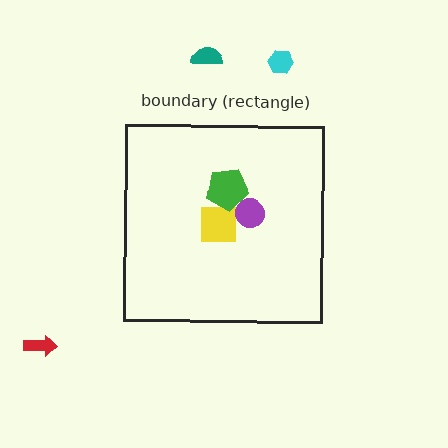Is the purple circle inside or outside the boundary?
Inside.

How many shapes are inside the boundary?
3 inside, 3 outside.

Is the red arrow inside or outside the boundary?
Outside.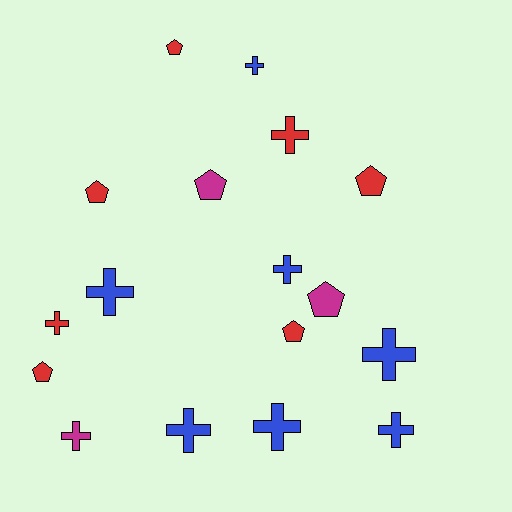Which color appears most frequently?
Red, with 7 objects.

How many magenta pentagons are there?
There are 2 magenta pentagons.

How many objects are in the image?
There are 17 objects.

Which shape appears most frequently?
Cross, with 10 objects.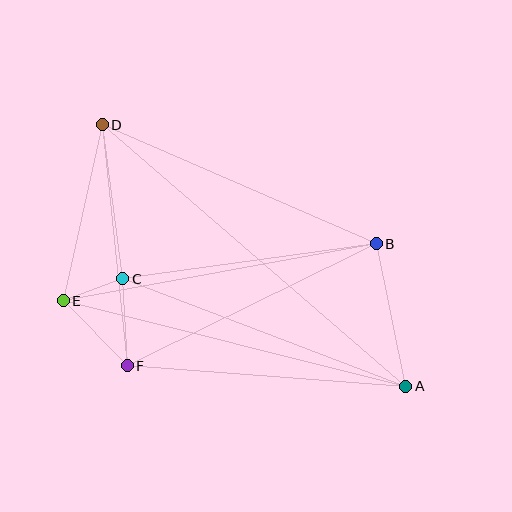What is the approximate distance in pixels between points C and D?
The distance between C and D is approximately 155 pixels.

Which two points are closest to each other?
Points C and E are closest to each other.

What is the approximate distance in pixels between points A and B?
The distance between A and B is approximately 145 pixels.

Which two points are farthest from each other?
Points A and D are farthest from each other.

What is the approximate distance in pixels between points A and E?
The distance between A and E is approximately 353 pixels.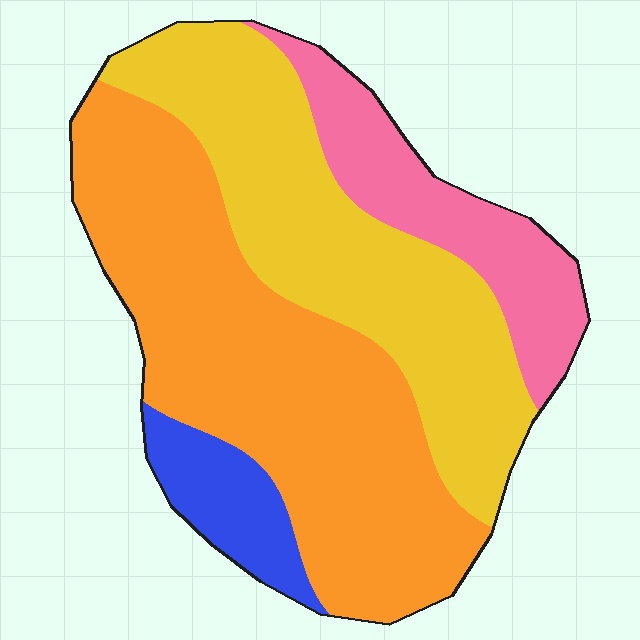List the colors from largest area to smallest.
From largest to smallest: orange, yellow, pink, blue.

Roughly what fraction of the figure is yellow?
Yellow takes up about one third (1/3) of the figure.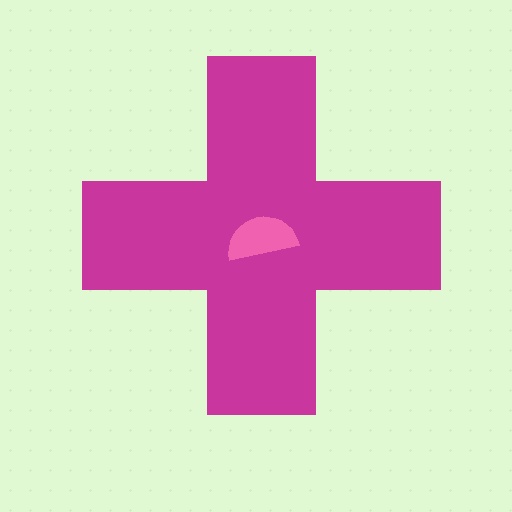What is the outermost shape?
The magenta cross.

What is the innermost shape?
The pink semicircle.